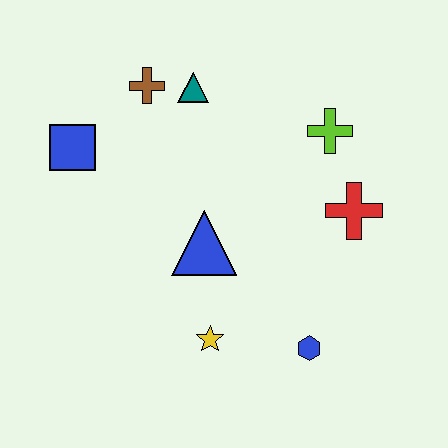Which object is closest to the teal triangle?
The brown cross is closest to the teal triangle.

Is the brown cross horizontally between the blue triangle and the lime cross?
No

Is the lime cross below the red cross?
No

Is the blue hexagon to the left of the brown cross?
No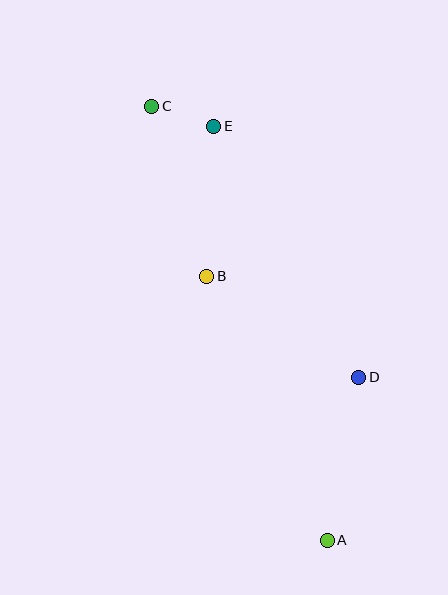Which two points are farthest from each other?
Points A and C are farthest from each other.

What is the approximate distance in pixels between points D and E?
The distance between D and E is approximately 290 pixels.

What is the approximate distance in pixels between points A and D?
The distance between A and D is approximately 166 pixels.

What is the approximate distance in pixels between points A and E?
The distance between A and E is approximately 429 pixels.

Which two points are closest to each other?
Points C and E are closest to each other.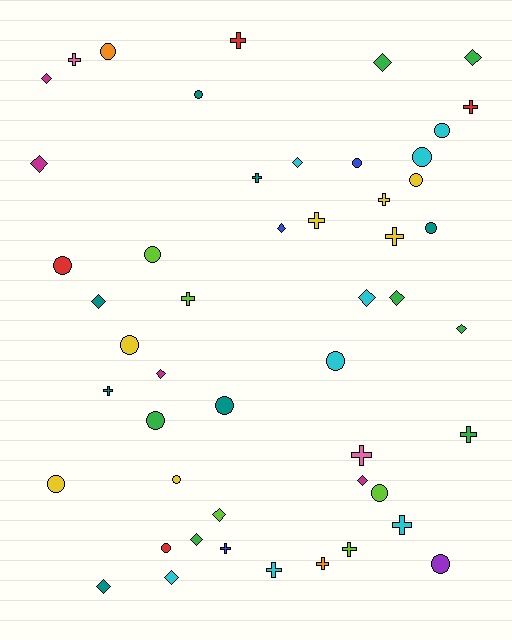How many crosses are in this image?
There are 16 crosses.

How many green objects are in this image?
There are 7 green objects.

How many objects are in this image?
There are 50 objects.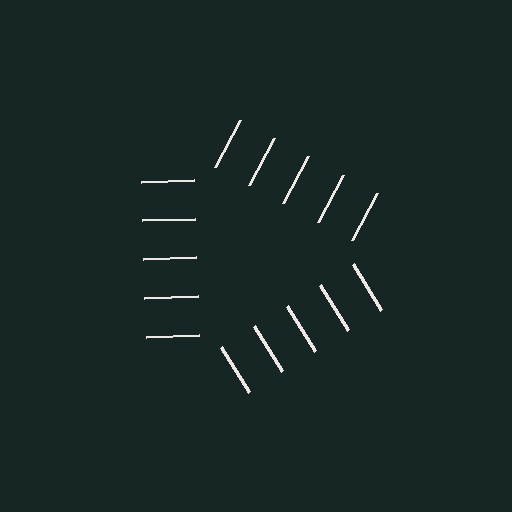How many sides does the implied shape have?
3 sides — the line-ends trace a triangle.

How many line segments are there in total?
15 — 5 along each of the 3 edges.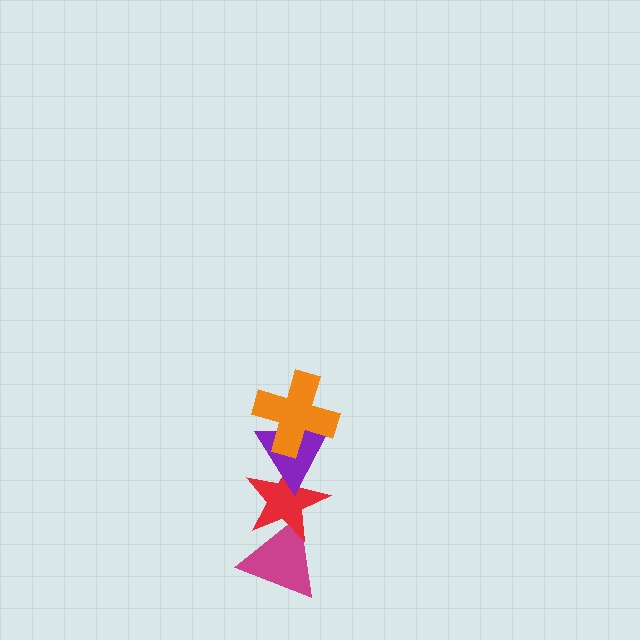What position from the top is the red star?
The red star is 3rd from the top.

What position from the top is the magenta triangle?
The magenta triangle is 4th from the top.